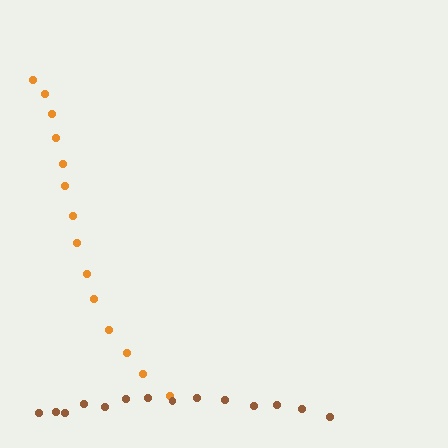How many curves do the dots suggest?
There are 2 distinct paths.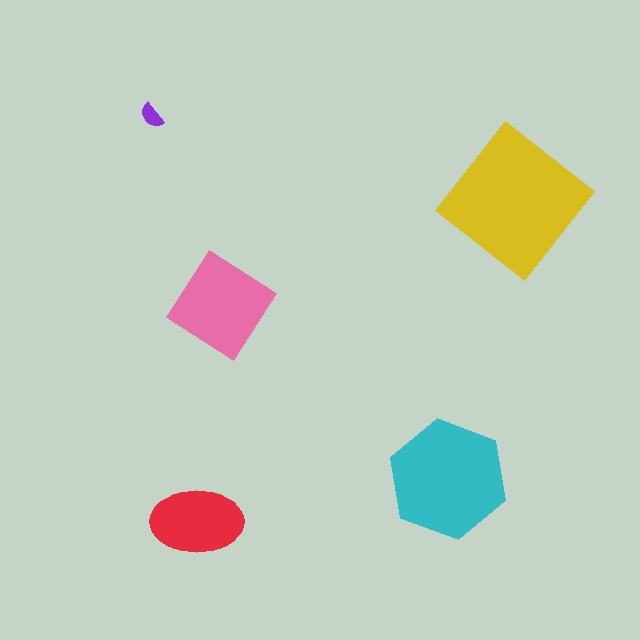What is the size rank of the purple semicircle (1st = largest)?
5th.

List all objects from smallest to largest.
The purple semicircle, the red ellipse, the pink diamond, the cyan hexagon, the yellow diamond.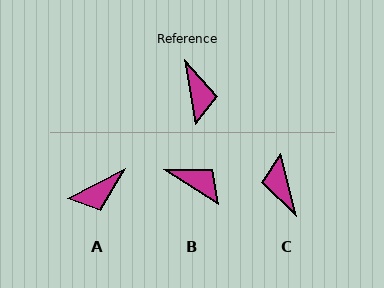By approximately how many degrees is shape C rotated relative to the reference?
Approximately 175 degrees clockwise.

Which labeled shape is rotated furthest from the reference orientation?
C, about 175 degrees away.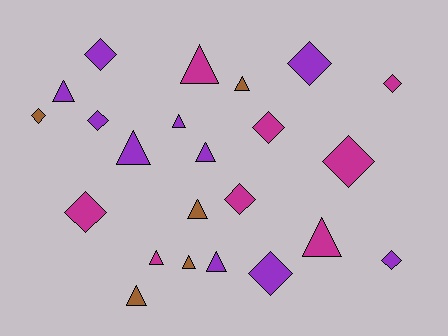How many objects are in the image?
There are 23 objects.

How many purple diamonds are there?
There are 5 purple diamonds.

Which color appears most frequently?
Purple, with 10 objects.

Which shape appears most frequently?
Triangle, with 12 objects.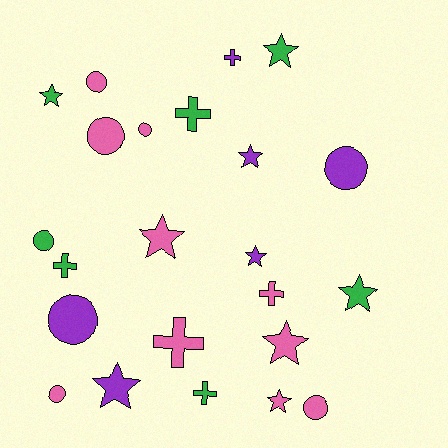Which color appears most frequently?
Pink, with 10 objects.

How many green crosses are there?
There are 3 green crosses.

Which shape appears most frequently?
Star, with 9 objects.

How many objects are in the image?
There are 23 objects.